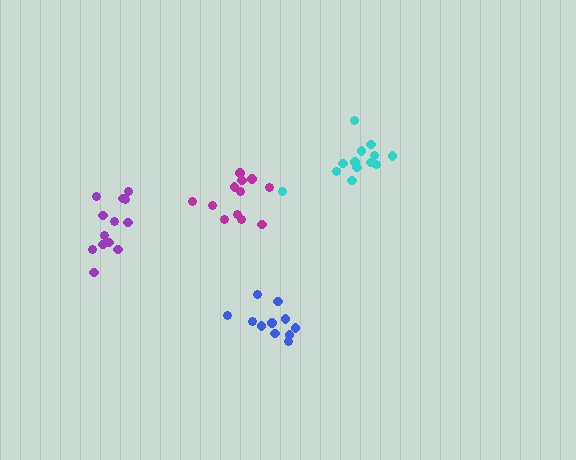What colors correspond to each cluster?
The clusters are colored: purple, blue, cyan, magenta.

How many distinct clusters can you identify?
There are 4 distinct clusters.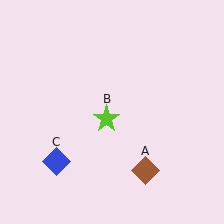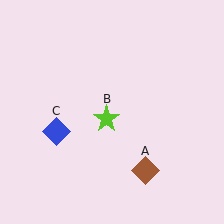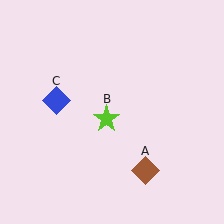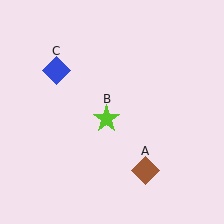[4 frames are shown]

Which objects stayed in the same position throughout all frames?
Brown diamond (object A) and lime star (object B) remained stationary.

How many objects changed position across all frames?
1 object changed position: blue diamond (object C).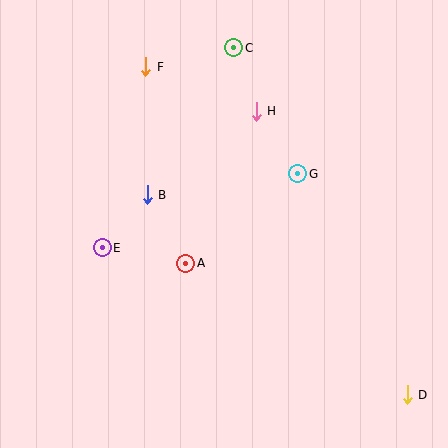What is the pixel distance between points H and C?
The distance between H and C is 67 pixels.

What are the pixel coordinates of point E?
Point E is at (102, 248).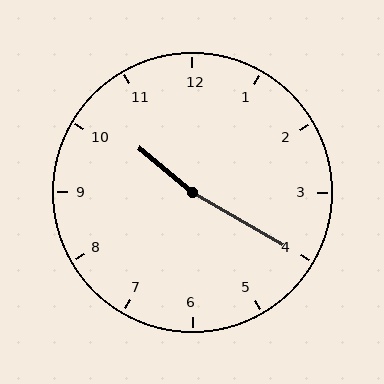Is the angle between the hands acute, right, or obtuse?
It is obtuse.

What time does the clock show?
10:20.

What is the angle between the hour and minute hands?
Approximately 170 degrees.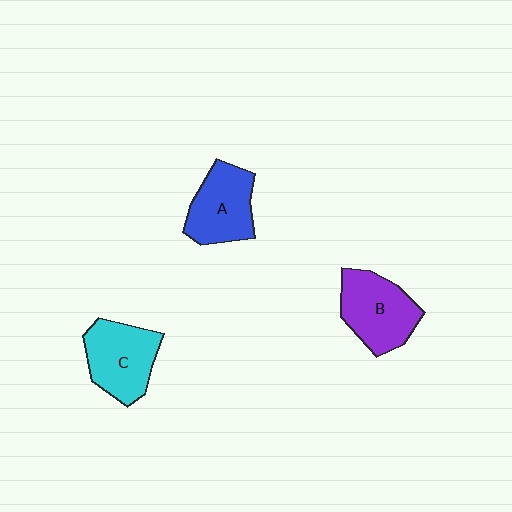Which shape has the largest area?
Shape B (purple).